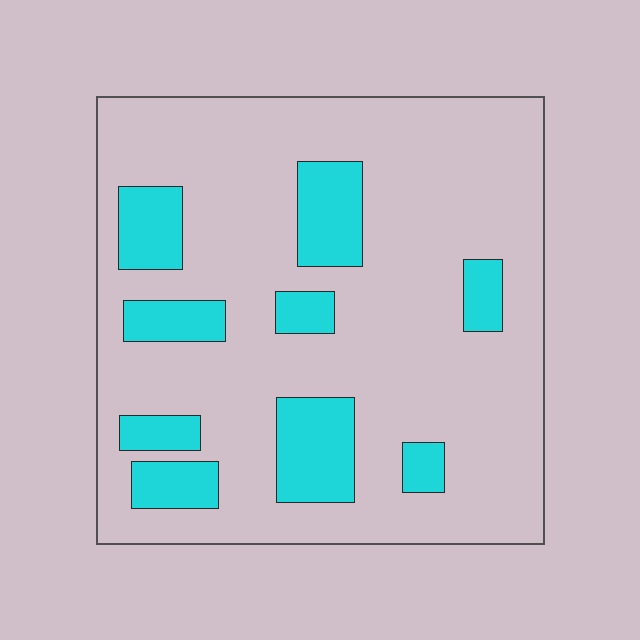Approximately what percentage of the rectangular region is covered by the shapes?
Approximately 20%.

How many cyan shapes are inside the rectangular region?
9.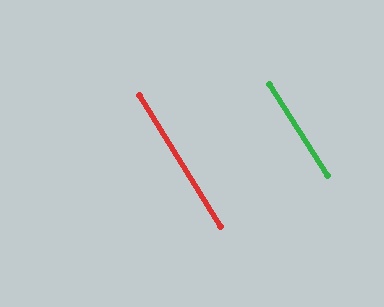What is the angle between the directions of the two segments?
Approximately 1 degree.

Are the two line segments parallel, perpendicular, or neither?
Parallel — their directions differ by only 1.2°.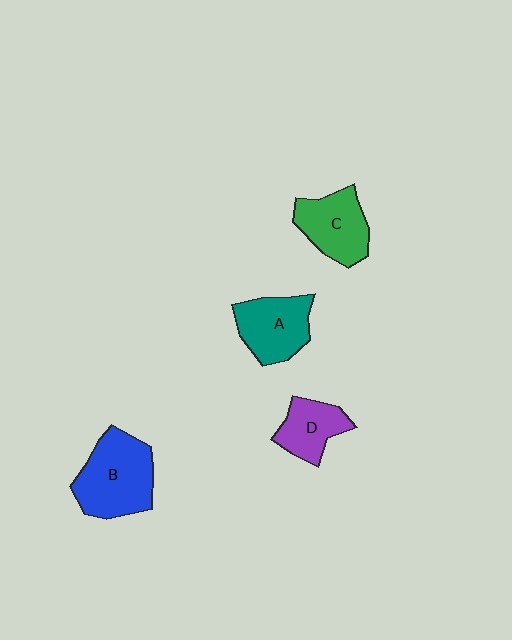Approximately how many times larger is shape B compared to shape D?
Approximately 1.7 times.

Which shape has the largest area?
Shape B (blue).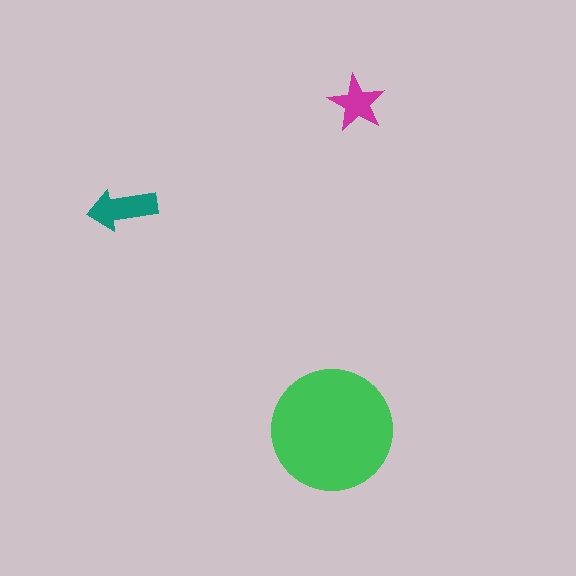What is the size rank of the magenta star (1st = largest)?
3rd.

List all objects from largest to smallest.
The green circle, the teal arrow, the magenta star.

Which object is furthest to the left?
The teal arrow is leftmost.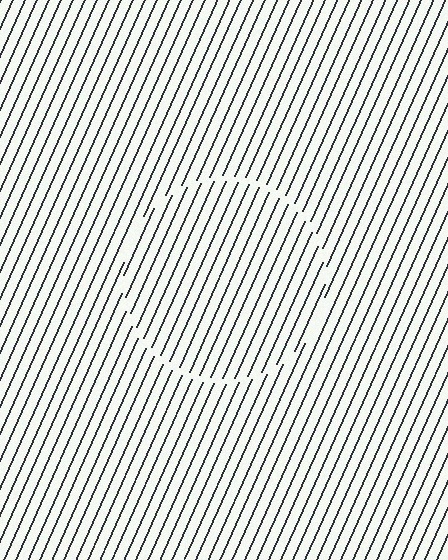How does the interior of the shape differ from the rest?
The interior of the shape contains the same grating, shifted by half a period — the contour is defined by the phase discontinuity where line-ends from the inner and outer gratings abut.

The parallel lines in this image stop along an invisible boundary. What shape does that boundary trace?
An illusory circle. The interior of the shape contains the same grating, shifted by half a period — the contour is defined by the phase discontinuity where line-ends from the inner and outer gratings abut.